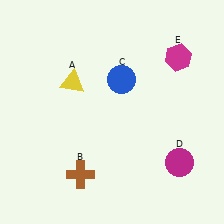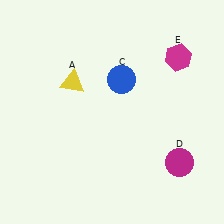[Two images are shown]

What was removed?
The brown cross (B) was removed in Image 2.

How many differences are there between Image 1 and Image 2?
There is 1 difference between the two images.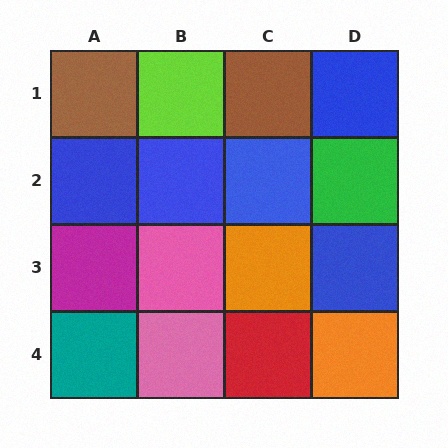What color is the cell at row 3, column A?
Magenta.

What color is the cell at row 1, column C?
Brown.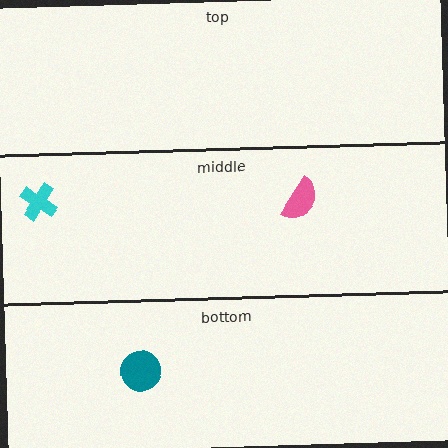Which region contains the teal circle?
The bottom region.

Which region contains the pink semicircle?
The middle region.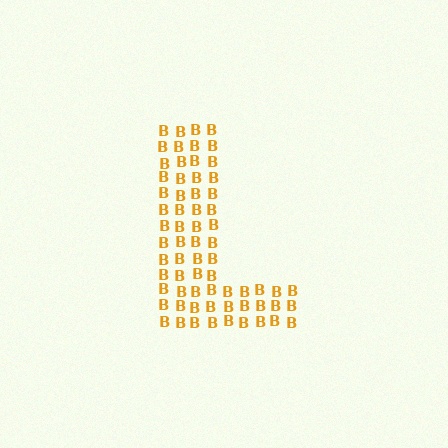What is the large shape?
The large shape is the letter L.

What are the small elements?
The small elements are letter B's.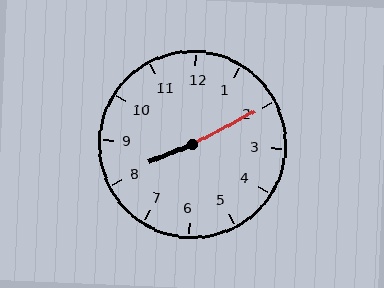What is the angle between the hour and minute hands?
Approximately 175 degrees.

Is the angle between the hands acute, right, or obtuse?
It is obtuse.